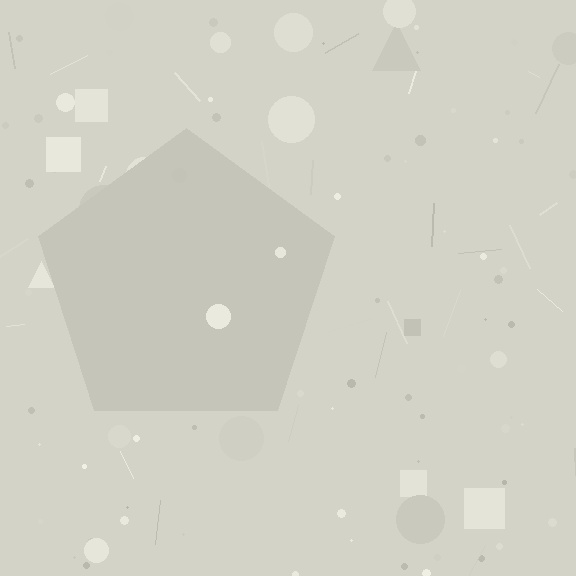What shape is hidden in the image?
A pentagon is hidden in the image.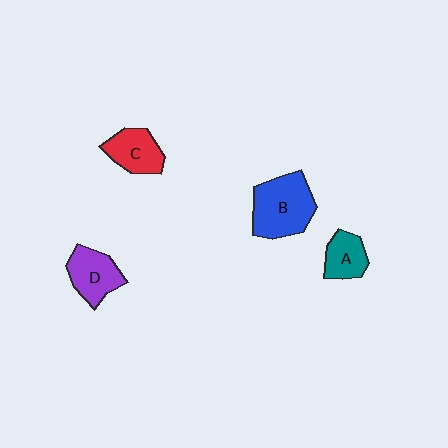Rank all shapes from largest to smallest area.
From largest to smallest: B (blue), D (purple), C (red), A (teal).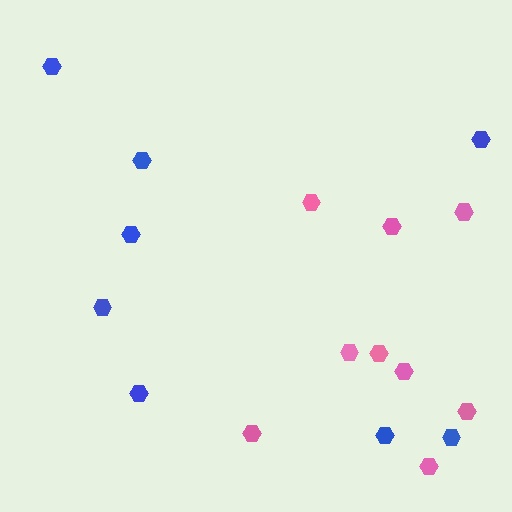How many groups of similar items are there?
There are 2 groups: one group of blue hexagons (8) and one group of pink hexagons (9).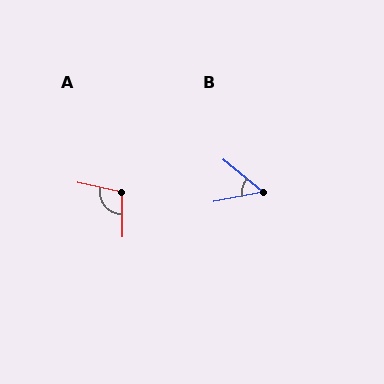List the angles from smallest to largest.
B (51°), A (104°).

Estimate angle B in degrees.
Approximately 51 degrees.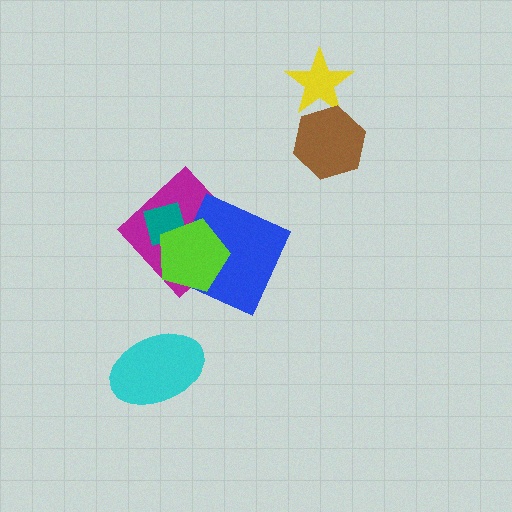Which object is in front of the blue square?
The lime pentagon is in front of the blue square.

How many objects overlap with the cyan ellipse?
0 objects overlap with the cyan ellipse.